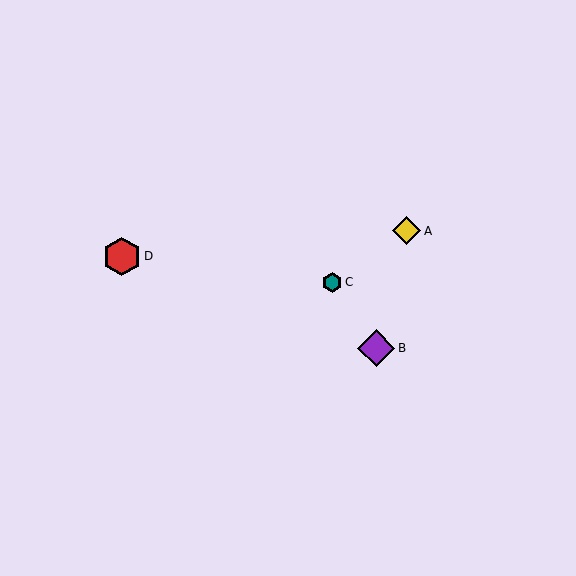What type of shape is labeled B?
Shape B is a purple diamond.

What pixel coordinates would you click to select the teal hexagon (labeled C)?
Click at (332, 282) to select the teal hexagon C.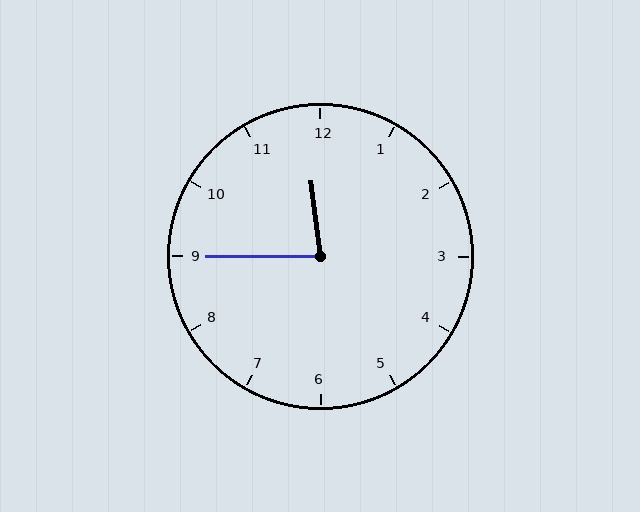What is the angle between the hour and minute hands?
Approximately 82 degrees.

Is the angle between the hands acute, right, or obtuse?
It is acute.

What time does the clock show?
11:45.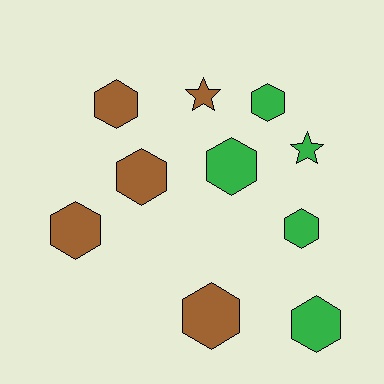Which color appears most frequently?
Green, with 5 objects.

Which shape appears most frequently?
Hexagon, with 8 objects.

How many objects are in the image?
There are 10 objects.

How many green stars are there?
There is 1 green star.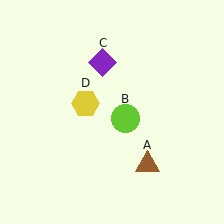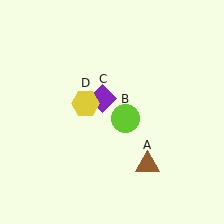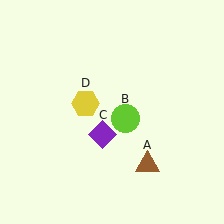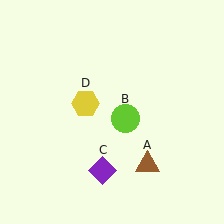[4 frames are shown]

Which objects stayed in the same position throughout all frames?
Brown triangle (object A) and lime circle (object B) and yellow hexagon (object D) remained stationary.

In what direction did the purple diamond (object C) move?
The purple diamond (object C) moved down.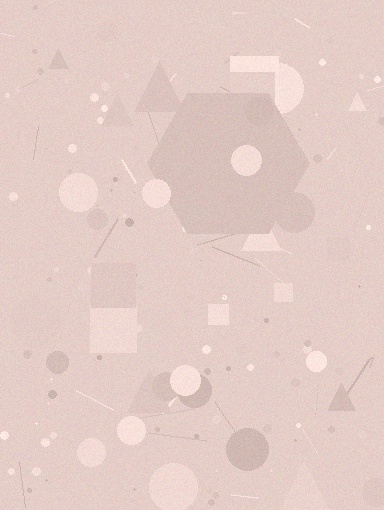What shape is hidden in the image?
A hexagon is hidden in the image.